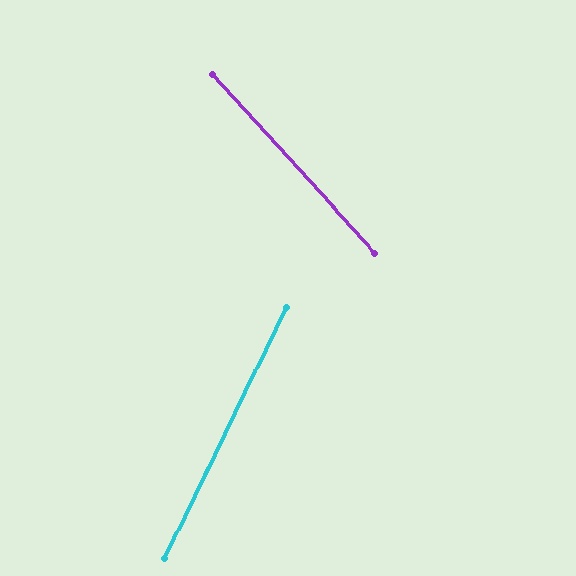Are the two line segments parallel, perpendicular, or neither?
Neither parallel nor perpendicular — they differ by about 68°.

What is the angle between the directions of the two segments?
Approximately 68 degrees.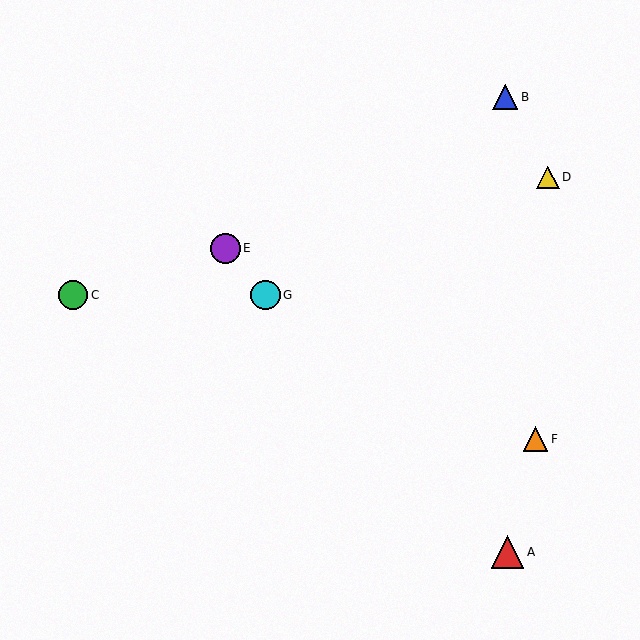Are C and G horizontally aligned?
Yes, both are at y≈295.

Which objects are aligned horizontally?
Objects C, G are aligned horizontally.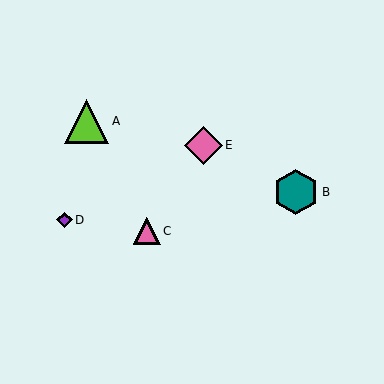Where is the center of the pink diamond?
The center of the pink diamond is at (203, 145).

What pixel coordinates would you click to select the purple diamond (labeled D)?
Click at (64, 220) to select the purple diamond D.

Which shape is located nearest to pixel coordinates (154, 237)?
The pink triangle (labeled C) at (147, 231) is nearest to that location.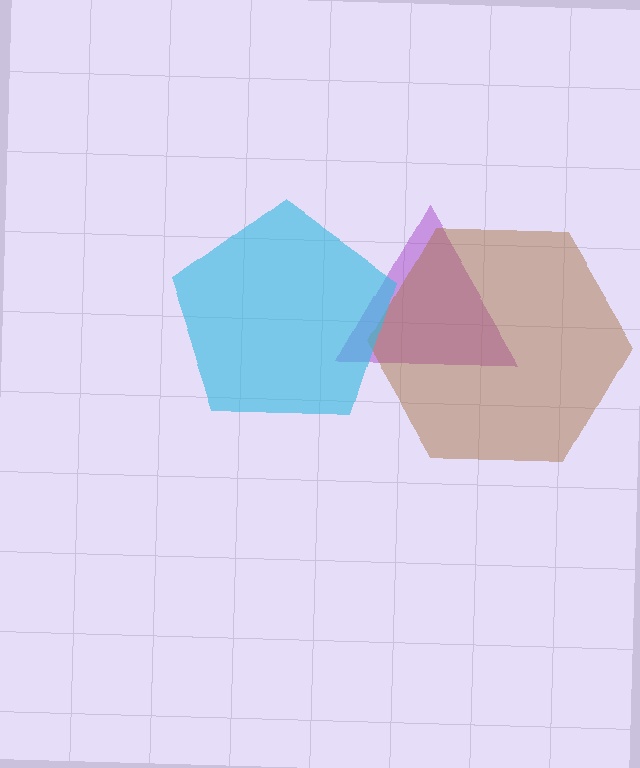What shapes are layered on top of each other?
The layered shapes are: a purple triangle, a brown hexagon, a cyan pentagon.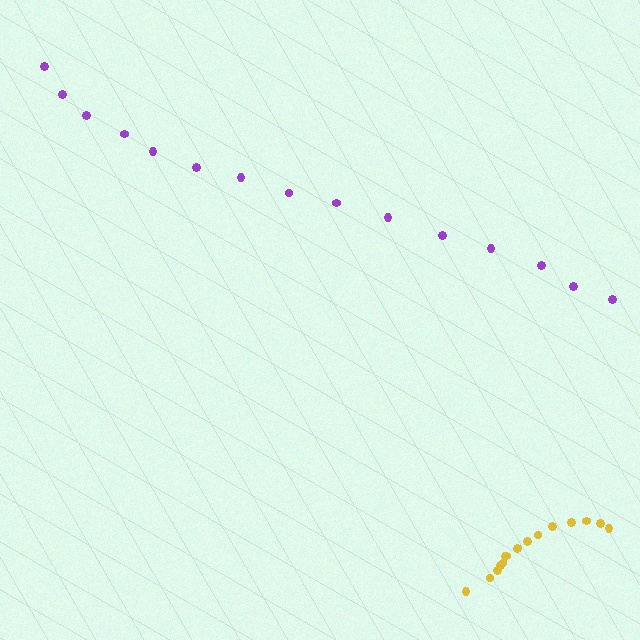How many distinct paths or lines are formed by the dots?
There are 2 distinct paths.